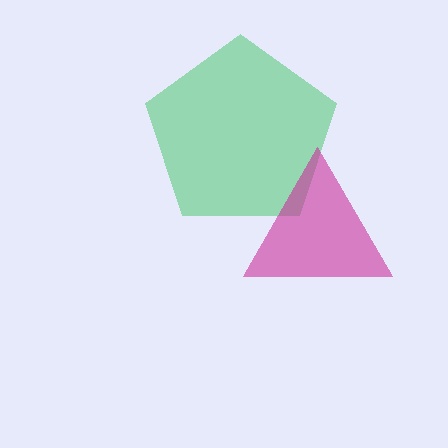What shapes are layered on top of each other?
The layered shapes are: a green pentagon, a magenta triangle.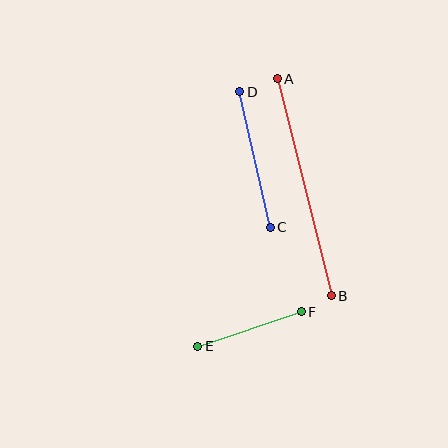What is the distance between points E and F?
The distance is approximately 109 pixels.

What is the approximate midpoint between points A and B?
The midpoint is at approximately (304, 187) pixels.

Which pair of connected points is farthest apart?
Points A and B are farthest apart.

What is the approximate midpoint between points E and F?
The midpoint is at approximately (250, 329) pixels.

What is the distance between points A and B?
The distance is approximately 223 pixels.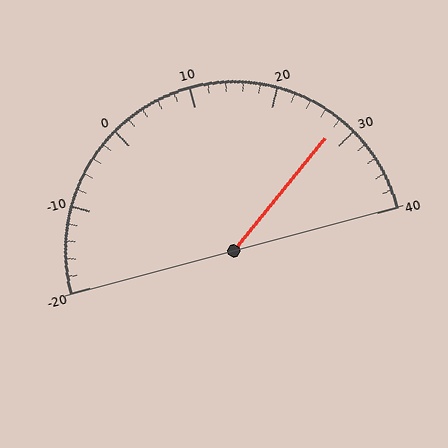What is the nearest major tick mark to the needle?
The nearest major tick mark is 30.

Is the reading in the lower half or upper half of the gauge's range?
The reading is in the upper half of the range (-20 to 40).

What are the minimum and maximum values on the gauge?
The gauge ranges from -20 to 40.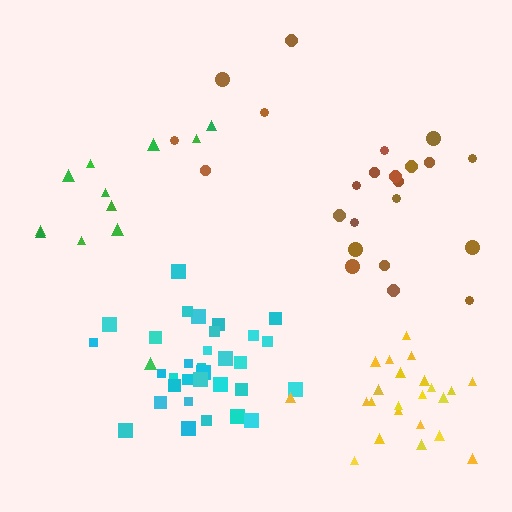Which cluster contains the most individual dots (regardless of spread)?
Cyan (32).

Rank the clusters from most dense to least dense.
yellow, cyan, brown, green.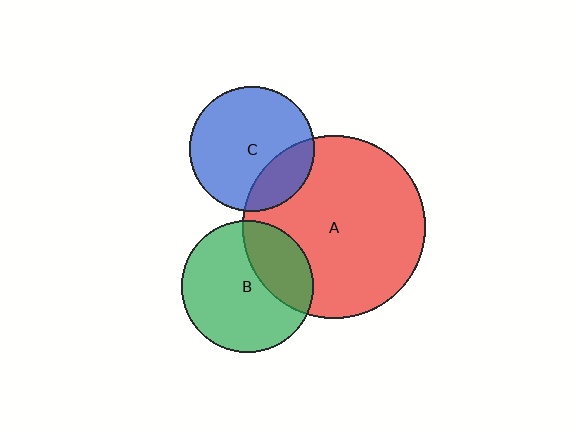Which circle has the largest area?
Circle A (red).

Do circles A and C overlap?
Yes.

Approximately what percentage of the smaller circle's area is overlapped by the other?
Approximately 25%.